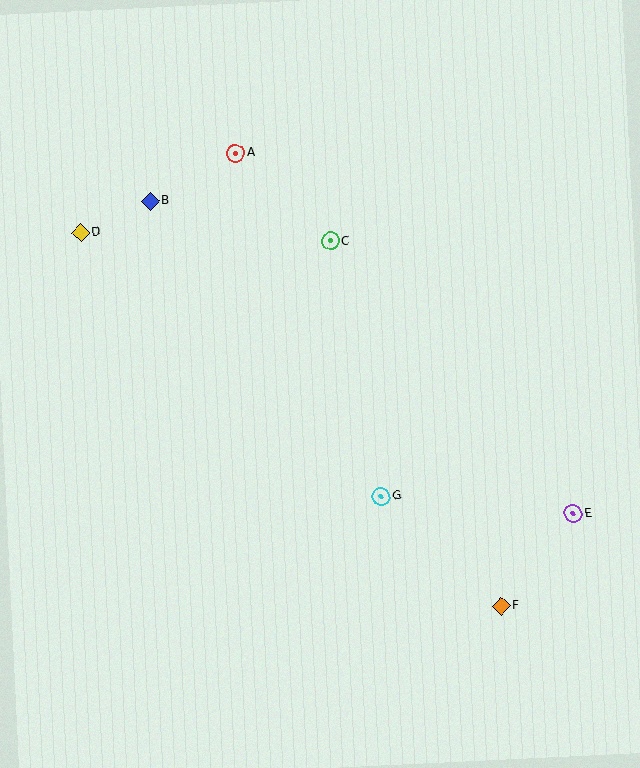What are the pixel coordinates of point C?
Point C is at (331, 241).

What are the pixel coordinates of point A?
Point A is at (236, 153).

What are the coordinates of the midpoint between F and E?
The midpoint between F and E is at (537, 560).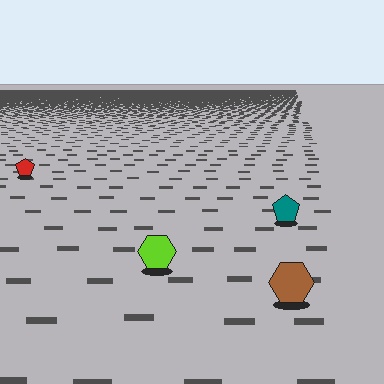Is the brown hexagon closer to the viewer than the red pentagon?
Yes. The brown hexagon is closer — you can tell from the texture gradient: the ground texture is coarser near it.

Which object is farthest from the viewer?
The red pentagon is farthest from the viewer. It appears smaller and the ground texture around it is denser.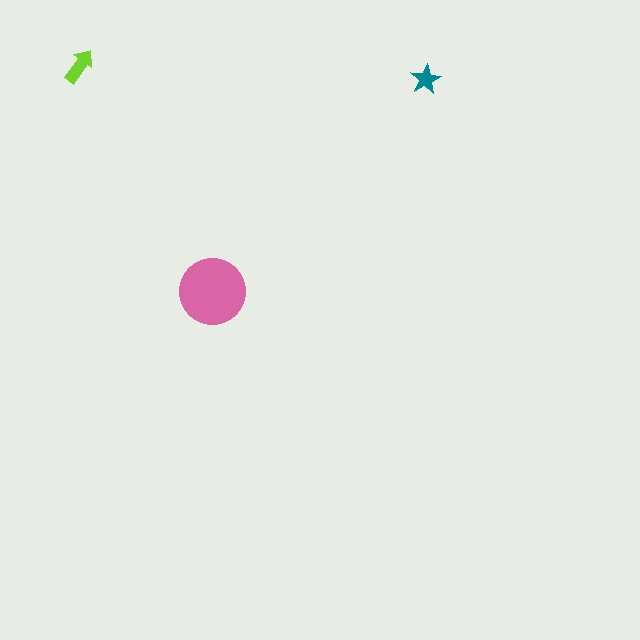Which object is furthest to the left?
The lime arrow is leftmost.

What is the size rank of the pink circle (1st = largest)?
1st.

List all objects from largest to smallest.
The pink circle, the lime arrow, the teal star.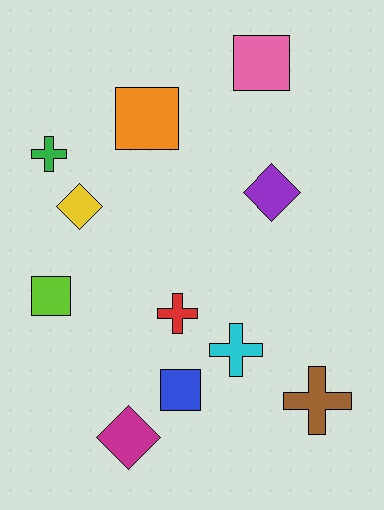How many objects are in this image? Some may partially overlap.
There are 11 objects.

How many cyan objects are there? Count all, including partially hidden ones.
There is 1 cyan object.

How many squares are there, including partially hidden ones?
There are 4 squares.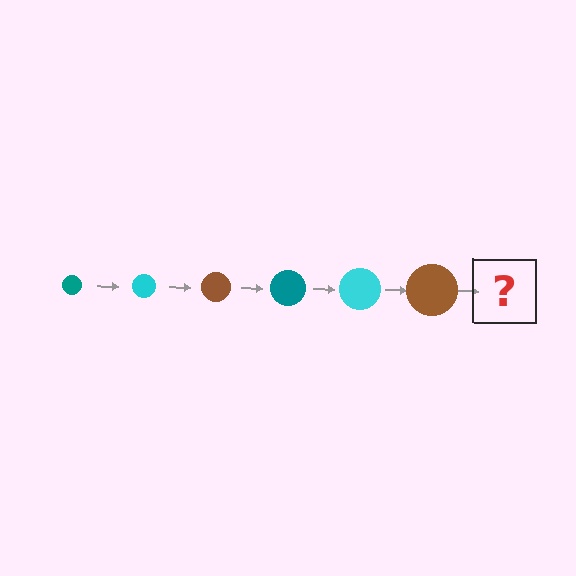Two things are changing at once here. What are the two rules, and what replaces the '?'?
The two rules are that the circle grows larger each step and the color cycles through teal, cyan, and brown. The '?' should be a teal circle, larger than the previous one.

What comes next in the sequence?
The next element should be a teal circle, larger than the previous one.